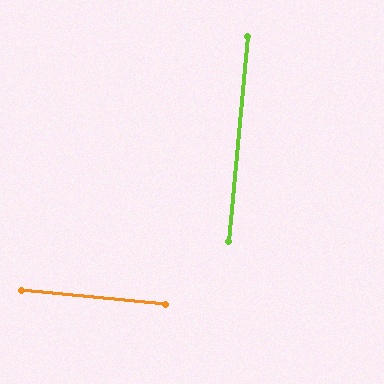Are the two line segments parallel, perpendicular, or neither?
Perpendicular — they meet at approximately 90°.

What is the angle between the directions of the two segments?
Approximately 90 degrees.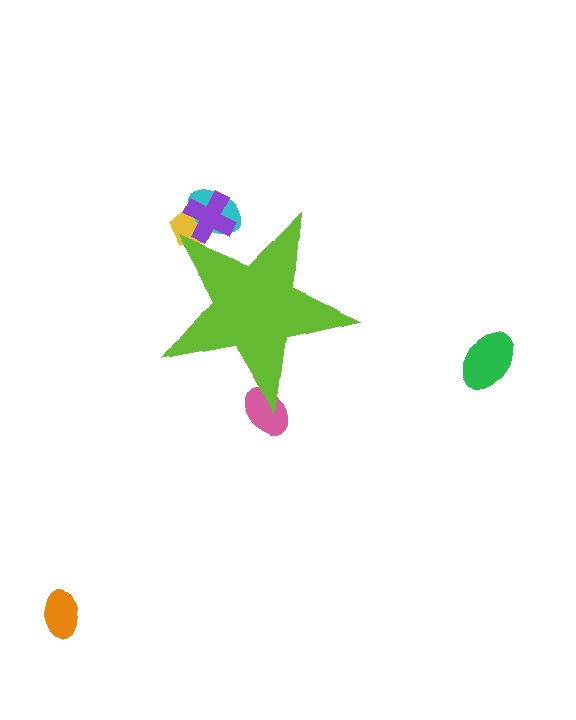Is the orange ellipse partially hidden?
No, the orange ellipse is fully visible.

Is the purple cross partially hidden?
Yes, the purple cross is partially hidden behind the lime star.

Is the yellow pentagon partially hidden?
Yes, the yellow pentagon is partially hidden behind the lime star.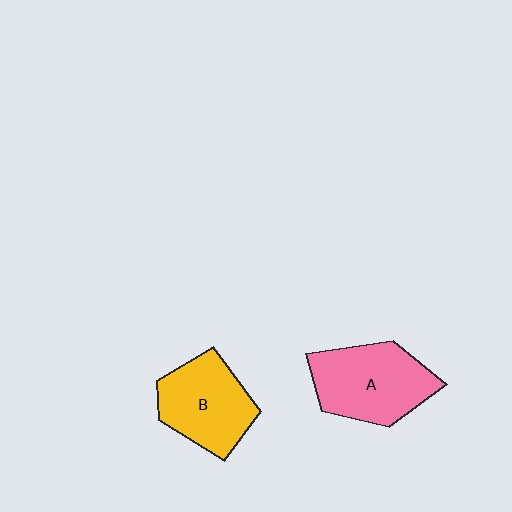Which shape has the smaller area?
Shape B (yellow).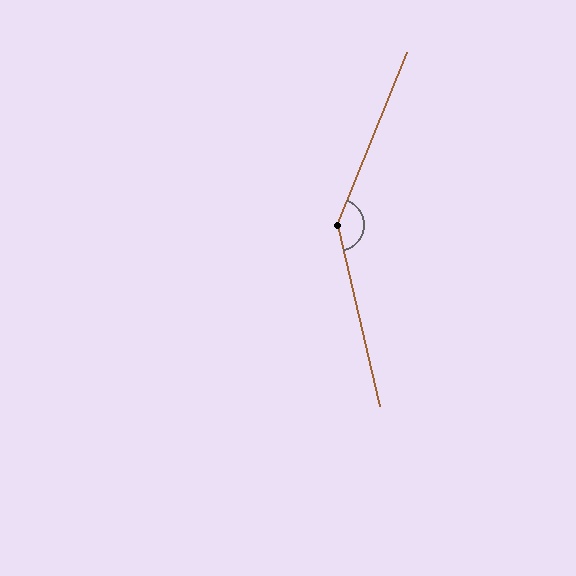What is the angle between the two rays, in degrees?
Approximately 145 degrees.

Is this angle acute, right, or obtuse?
It is obtuse.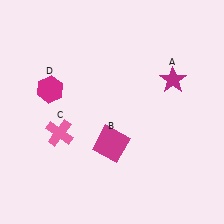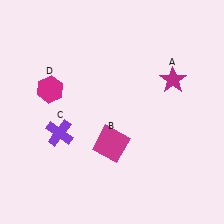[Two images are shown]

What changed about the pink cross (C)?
In Image 1, C is pink. In Image 2, it changed to purple.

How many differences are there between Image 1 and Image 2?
There is 1 difference between the two images.